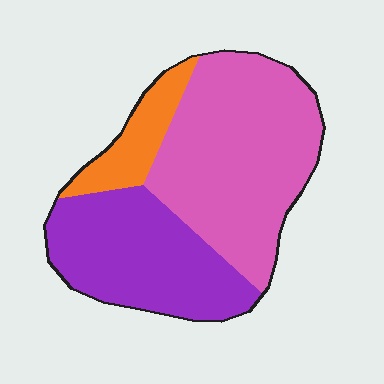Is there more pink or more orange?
Pink.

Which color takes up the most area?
Pink, at roughly 50%.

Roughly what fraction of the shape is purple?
Purple covers 36% of the shape.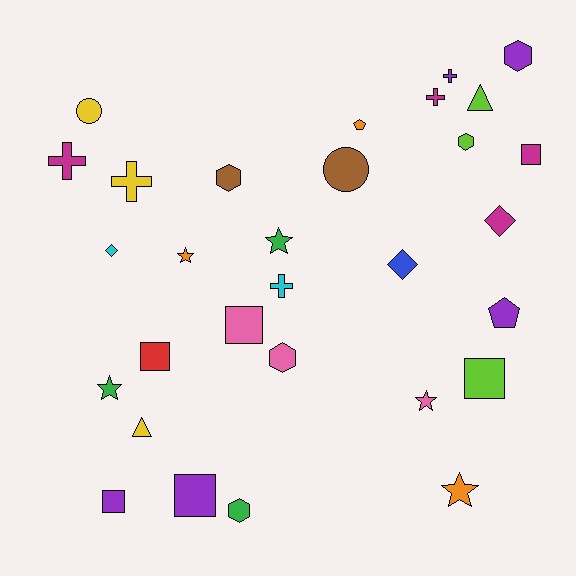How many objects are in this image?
There are 30 objects.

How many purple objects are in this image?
There are 5 purple objects.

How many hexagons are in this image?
There are 5 hexagons.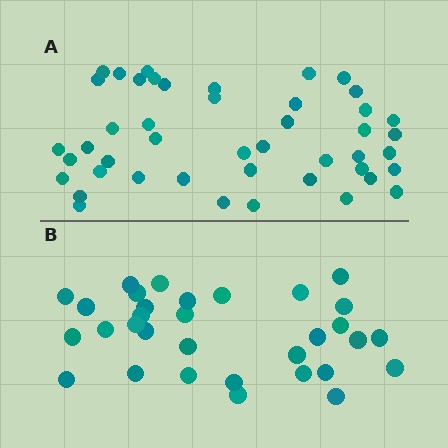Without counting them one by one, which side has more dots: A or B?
Region A (the top region) has more dots.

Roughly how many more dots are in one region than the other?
Region A has approximately 15 more dots than region B.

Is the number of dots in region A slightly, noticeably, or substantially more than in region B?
Region A has noticeably more, but not dramatically so. The ratio is roughly 1.4 to 1.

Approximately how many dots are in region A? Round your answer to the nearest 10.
About 40 dots. (The exact count is 45, which rounds to 40.)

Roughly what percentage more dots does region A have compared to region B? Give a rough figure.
About 40% more.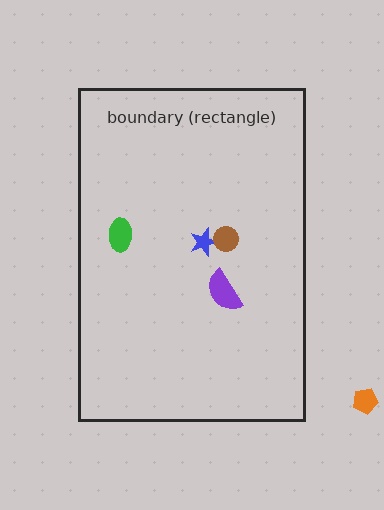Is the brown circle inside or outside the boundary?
Inside.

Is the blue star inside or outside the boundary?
Inside.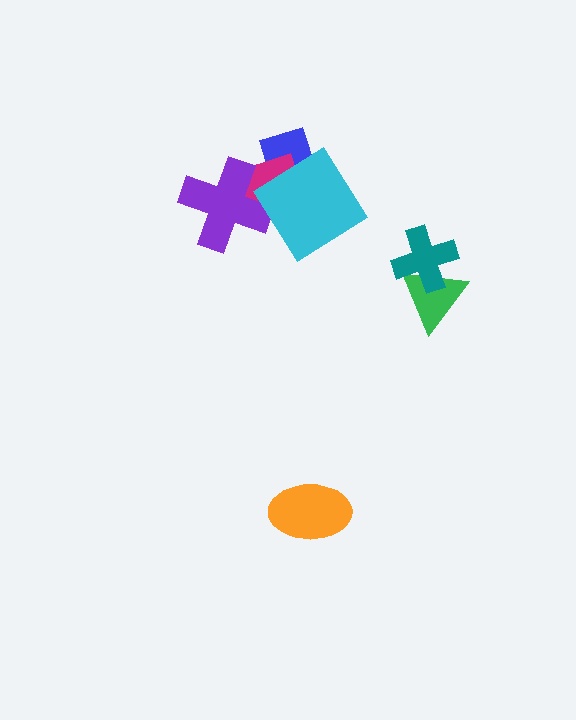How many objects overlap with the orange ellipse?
0 objects overlap with the orange ellipse.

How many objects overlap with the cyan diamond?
2 objects overlap with the cyan diamond.